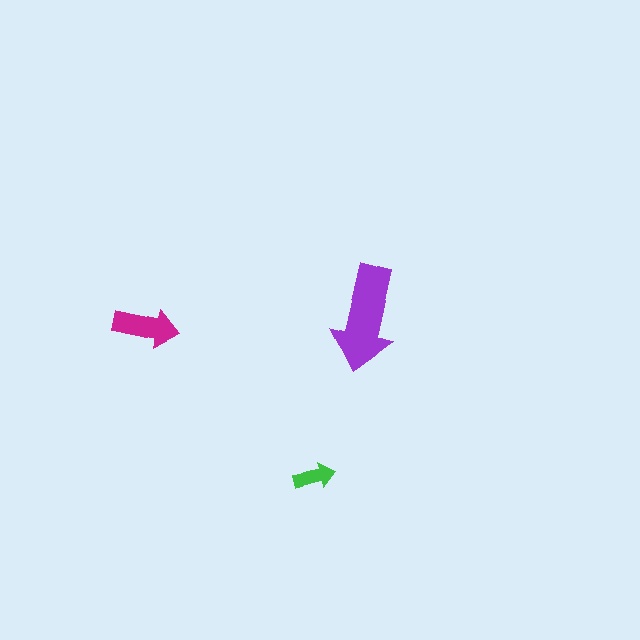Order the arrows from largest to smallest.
the purple one, the magenta one, the green one.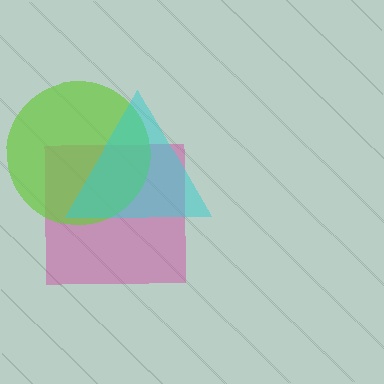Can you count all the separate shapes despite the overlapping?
Yes, there are 3 separate shapes.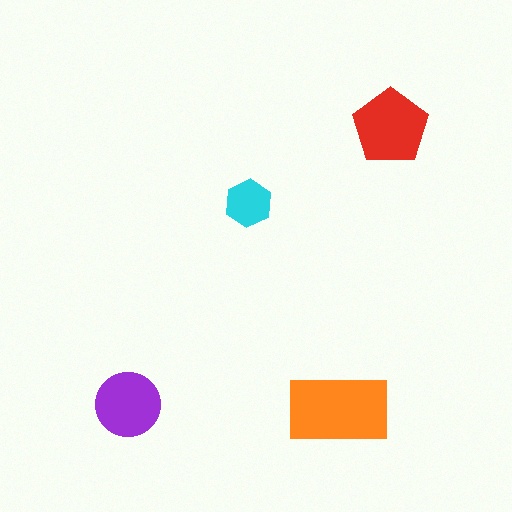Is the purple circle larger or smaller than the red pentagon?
Smaller.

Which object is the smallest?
The cyan hexagon.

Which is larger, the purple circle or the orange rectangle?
The orange rectangle.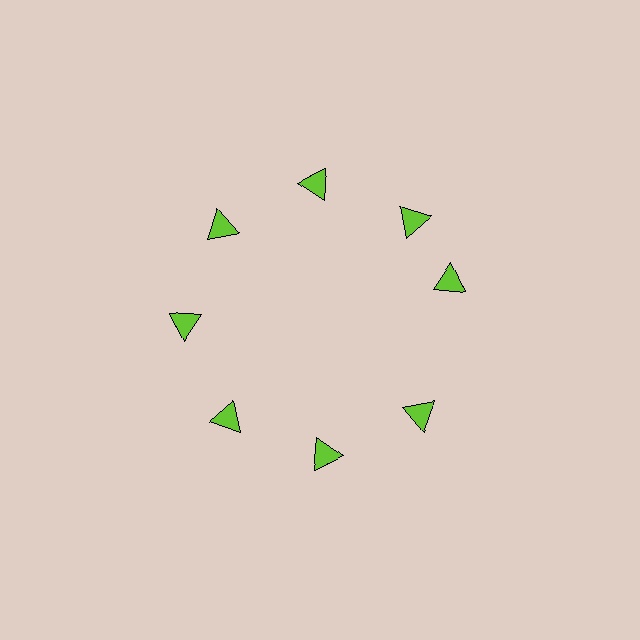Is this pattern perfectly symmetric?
No. The 8 lime triangles are arranged in a ring, but one element near the 3 o'clock position is rotated out of alignment along the ring, breaking the 8-fold rotational symmetry.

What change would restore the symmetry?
The symmetry would be restored by rotating it back into even spacing with its neighbors so that all 8 triangles sit at equal angles and equal distance from the center.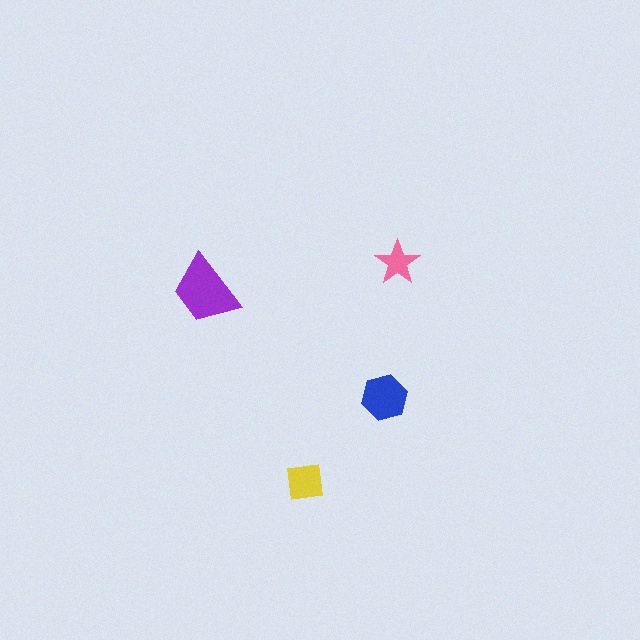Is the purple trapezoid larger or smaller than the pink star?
Larger.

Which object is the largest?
The purple trapezoid.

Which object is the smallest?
The pink star.